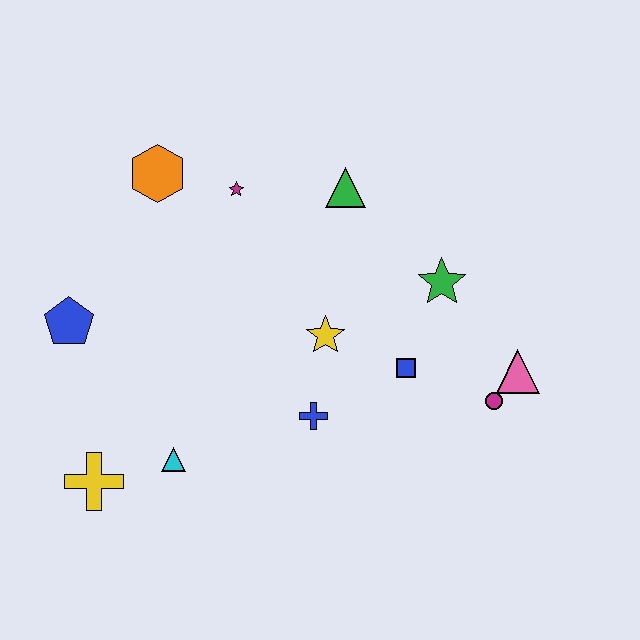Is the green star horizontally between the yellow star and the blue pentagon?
No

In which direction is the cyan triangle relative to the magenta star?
The cyan triangle is below the magenta star.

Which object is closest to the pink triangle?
The magenta circle is closest to the pink triangle.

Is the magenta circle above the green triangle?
No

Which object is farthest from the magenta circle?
The blue pentagon is farthest from the magenta circle.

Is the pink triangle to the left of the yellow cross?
No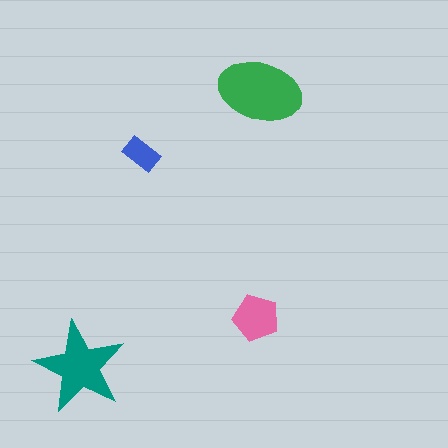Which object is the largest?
The green ellipse.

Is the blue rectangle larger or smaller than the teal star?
Smaller.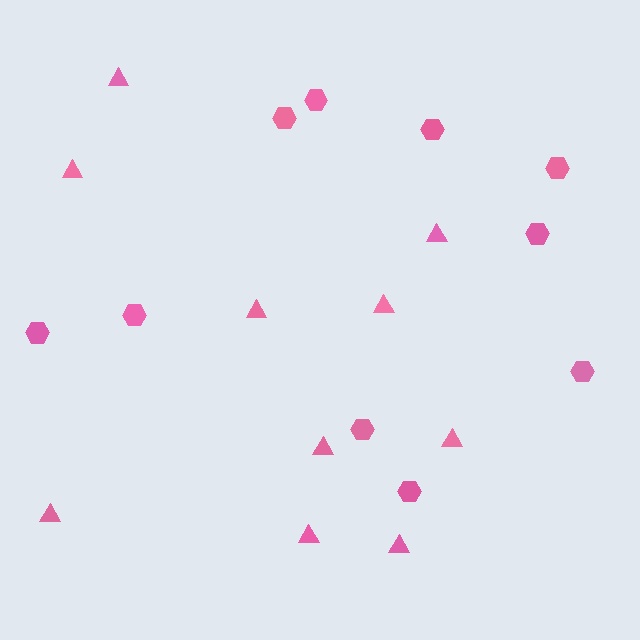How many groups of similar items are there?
There are 2 groups: one group of hexagons (10) and one group of triangles (10).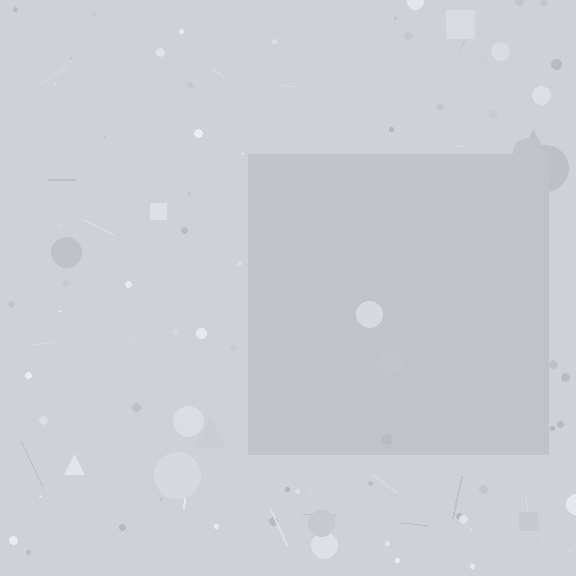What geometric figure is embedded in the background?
A square is embedded in the background.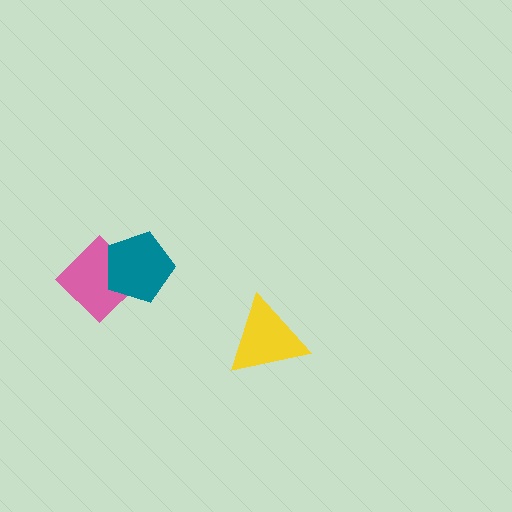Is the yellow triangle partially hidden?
No, no other shape covers it.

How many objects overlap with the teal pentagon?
1 object overlaps with the teal pentagon.